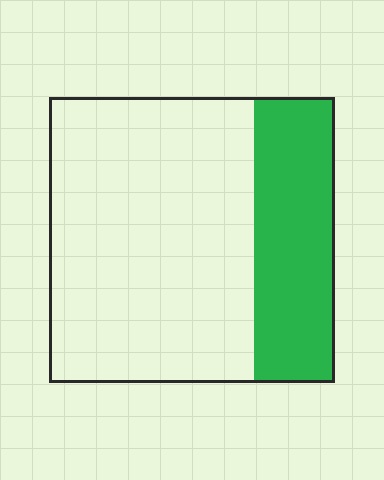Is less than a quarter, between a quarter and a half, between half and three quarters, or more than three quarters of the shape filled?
Between a quarter and a half.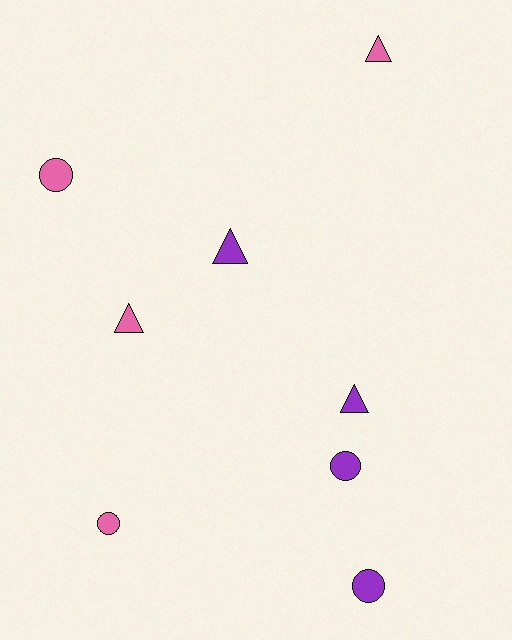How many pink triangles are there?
There are 2 pink triangles.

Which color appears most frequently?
Purple, with 4 objects.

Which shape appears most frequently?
Triangle, with 4 objects.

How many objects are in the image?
There are 8 objects.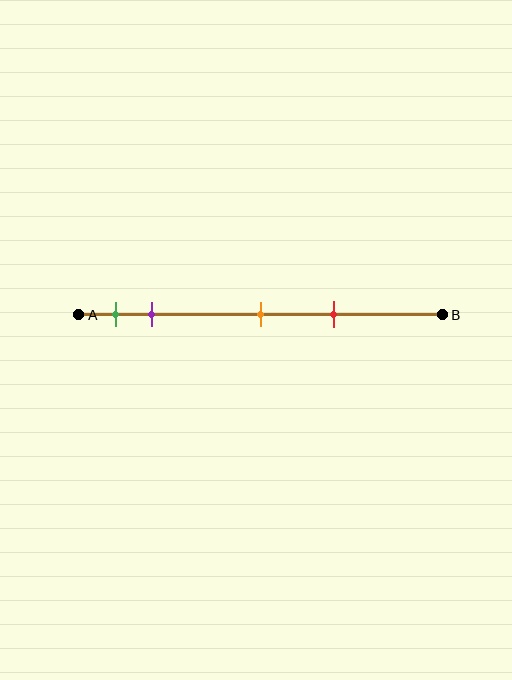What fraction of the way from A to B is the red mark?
The red mark is approximately 70% (0.7) of the way from A to B.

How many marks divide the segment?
There are 4 marks dividing the segment.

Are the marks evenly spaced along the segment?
No, the marks are not evenly spaced.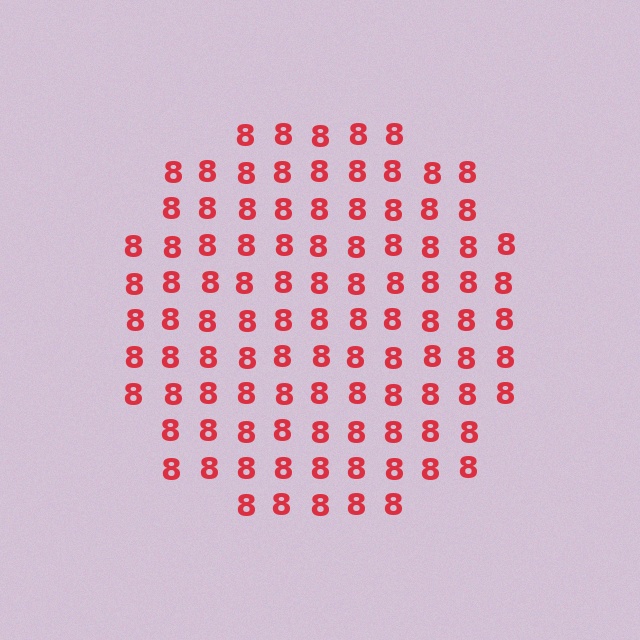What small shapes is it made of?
It is made of small digit 8's.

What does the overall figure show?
The overall figure shows a circle.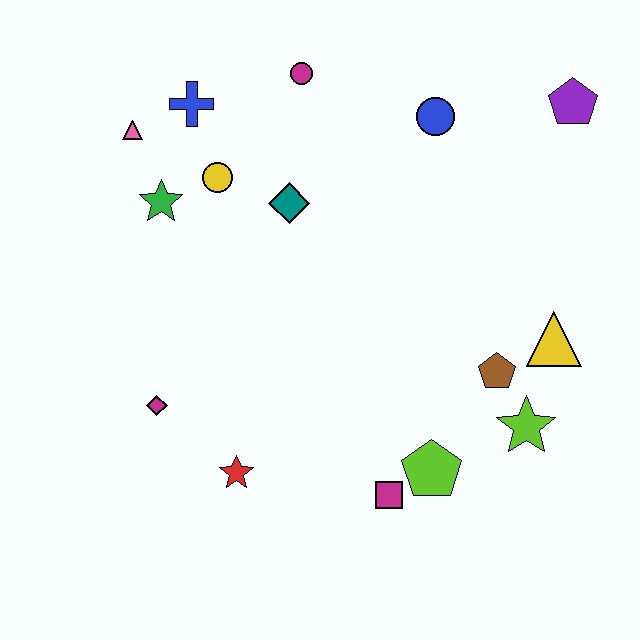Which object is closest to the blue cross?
The pink triangle is closest to the blue cross.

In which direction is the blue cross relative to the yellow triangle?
The blue cross is to the left of the yellow triangle.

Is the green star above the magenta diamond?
Yes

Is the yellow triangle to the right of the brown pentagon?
Yes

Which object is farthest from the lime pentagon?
The pink triangle is farthest from the lime pentagon.